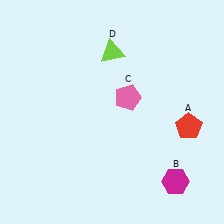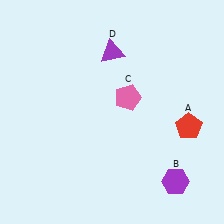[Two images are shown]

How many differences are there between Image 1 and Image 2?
There are 2 differences between the two images.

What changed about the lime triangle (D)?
In Image 1, D is lime. In Image 2, it changed to purple.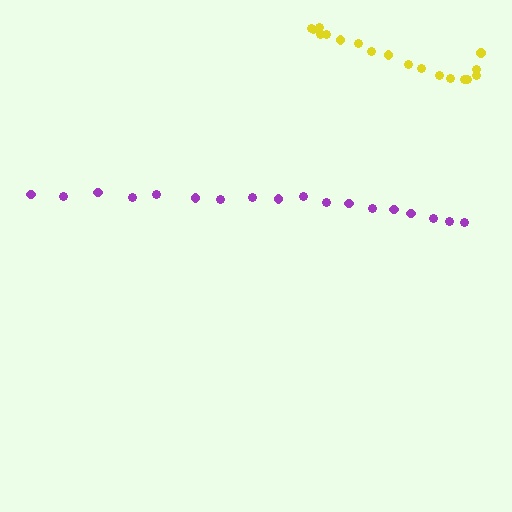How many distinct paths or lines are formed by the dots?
There are 2 distinct paths.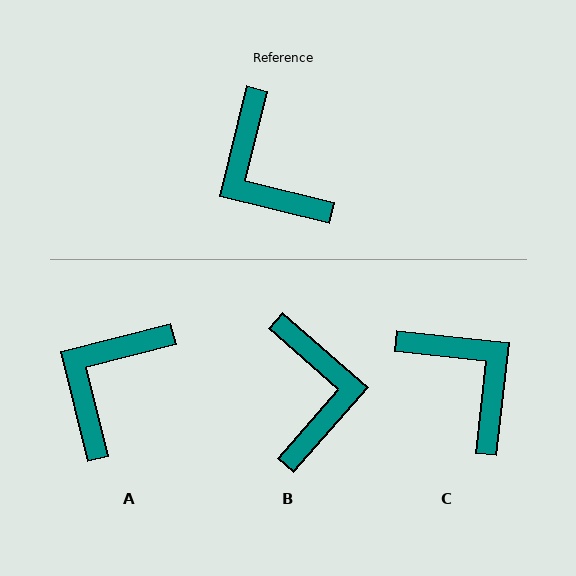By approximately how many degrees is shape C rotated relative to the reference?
Approximately 172 degrees clockwise.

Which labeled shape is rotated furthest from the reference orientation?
C, about 172 degrees away.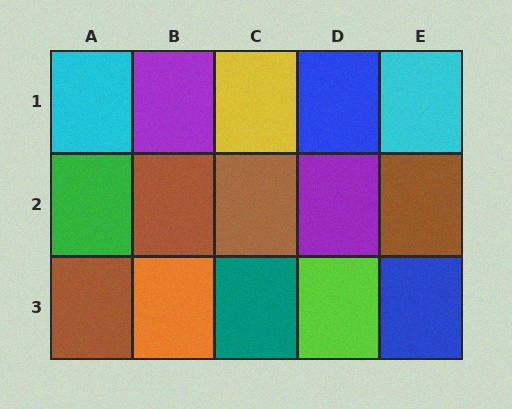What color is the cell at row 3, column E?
Blue.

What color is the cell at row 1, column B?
Purple.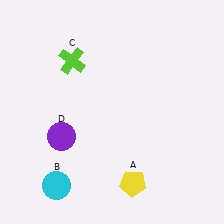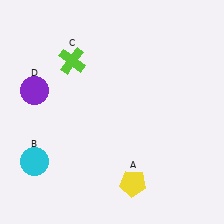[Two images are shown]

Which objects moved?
The objects that moved are: the cyan circle (B), the purple circle (D).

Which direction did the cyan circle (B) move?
The cyan circle (B) moved up.